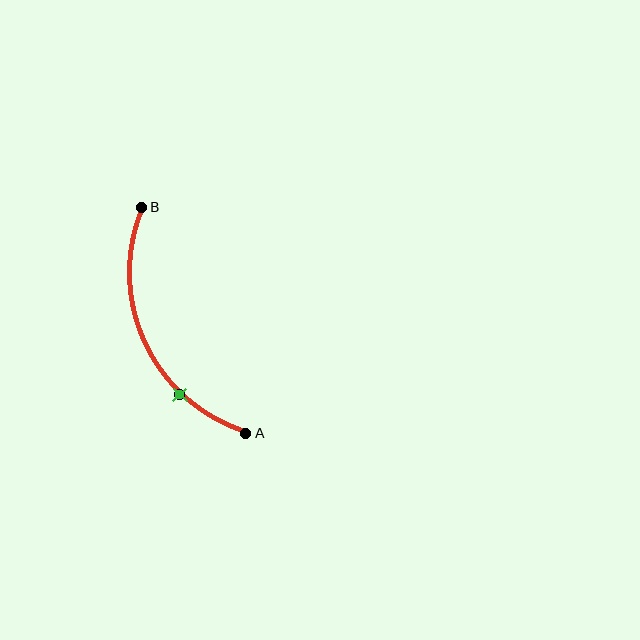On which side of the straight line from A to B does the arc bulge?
The arc bulges to the left of the straight line connecting A and B.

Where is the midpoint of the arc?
The arc midpoint is the point on the curve farthest from the straight line joining A and B. It sits to the left of that line.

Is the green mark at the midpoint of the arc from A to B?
No. The green mark lies on the arc but is closer to endpoint A. The arc midpoint would be at the point on the curve equidistant along the arc from both A and B.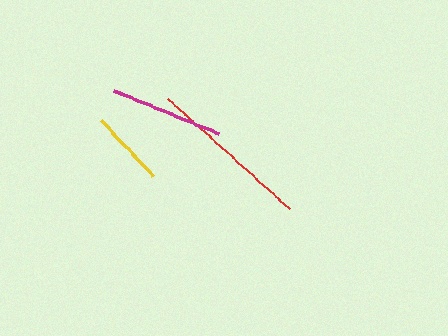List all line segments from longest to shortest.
From longest to shortest: red, magenta, yellow.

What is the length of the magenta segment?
The magenta segment is approximately 114 pixels long.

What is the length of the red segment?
The red segment is approximately 165 pixels long.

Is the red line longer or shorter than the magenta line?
The red line is longer than the magenta line.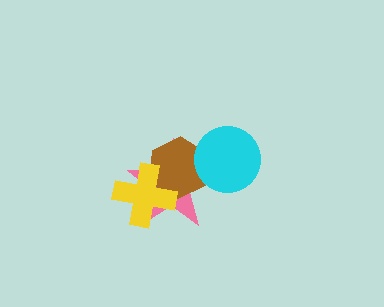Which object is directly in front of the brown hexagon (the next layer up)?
The yellow cross is directly in front of the brown hexagon.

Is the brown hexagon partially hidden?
Yes, it is partially covered by another shape.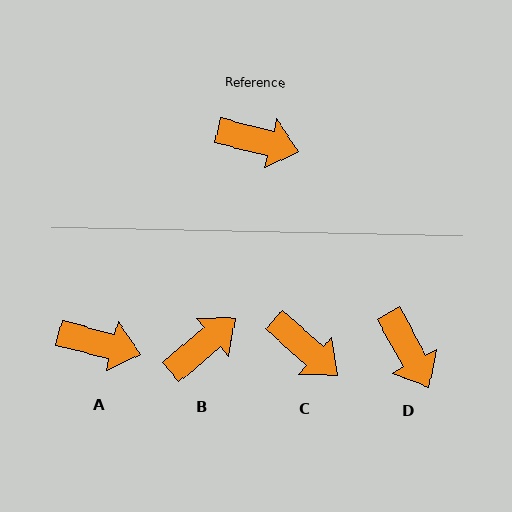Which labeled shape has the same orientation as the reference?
A.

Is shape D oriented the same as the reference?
No, it is off by about 47 degrees.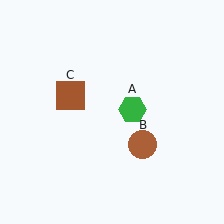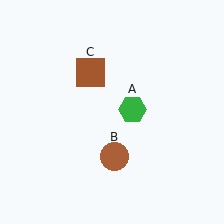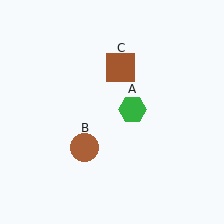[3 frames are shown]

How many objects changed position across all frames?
2 objects changed position: brown circle (object B), brown square (object C).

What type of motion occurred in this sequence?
The brown circle (object B), brown square (object C) rotated clockwise around the center of the scene.